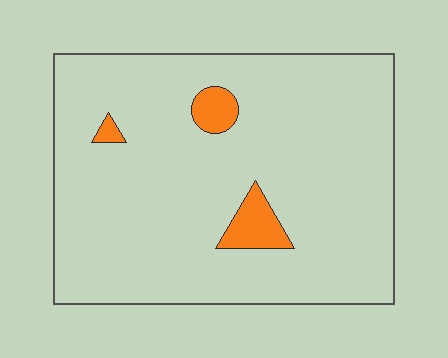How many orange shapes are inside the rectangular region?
3.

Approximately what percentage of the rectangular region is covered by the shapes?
Approximately 5%.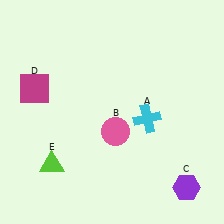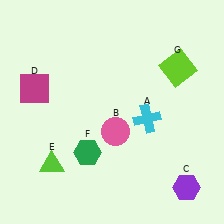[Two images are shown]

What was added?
A green hexagon (F), a lime square (G) were added in Image 2.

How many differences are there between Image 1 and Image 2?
There are 2 differences between the two images.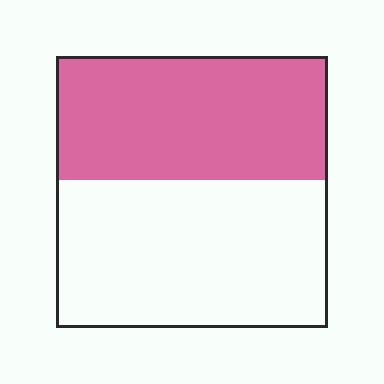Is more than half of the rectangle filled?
No.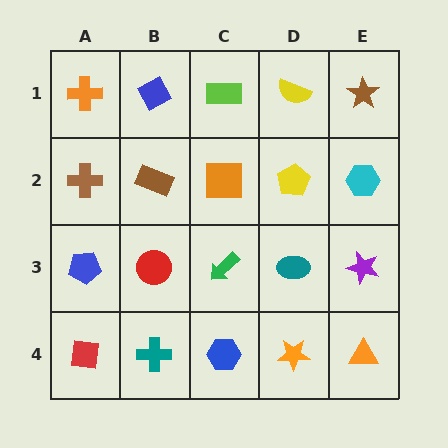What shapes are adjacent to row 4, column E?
A purple star (row 3, column E), an orange star (row 4, column D).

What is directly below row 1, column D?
A yellow pentagon.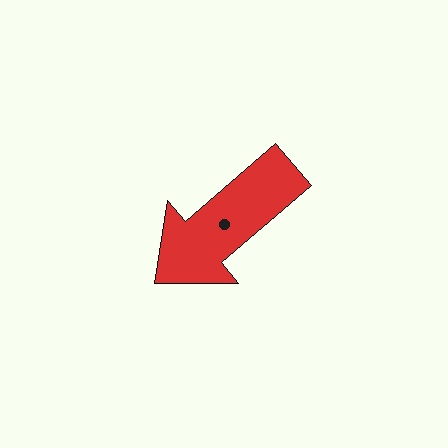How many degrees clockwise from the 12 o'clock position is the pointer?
Approximately 229 degrees.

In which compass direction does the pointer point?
Southwest.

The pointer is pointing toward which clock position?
Roughly 8 o'clock.